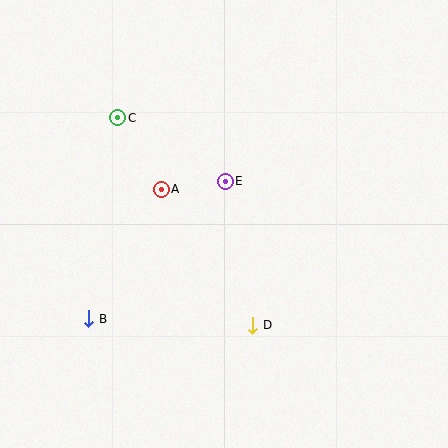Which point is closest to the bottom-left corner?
Point B is closest to the bottom-left corner.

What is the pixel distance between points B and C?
The distance between B and C is 203 pixels.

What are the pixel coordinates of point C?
Point C is at (118, 118).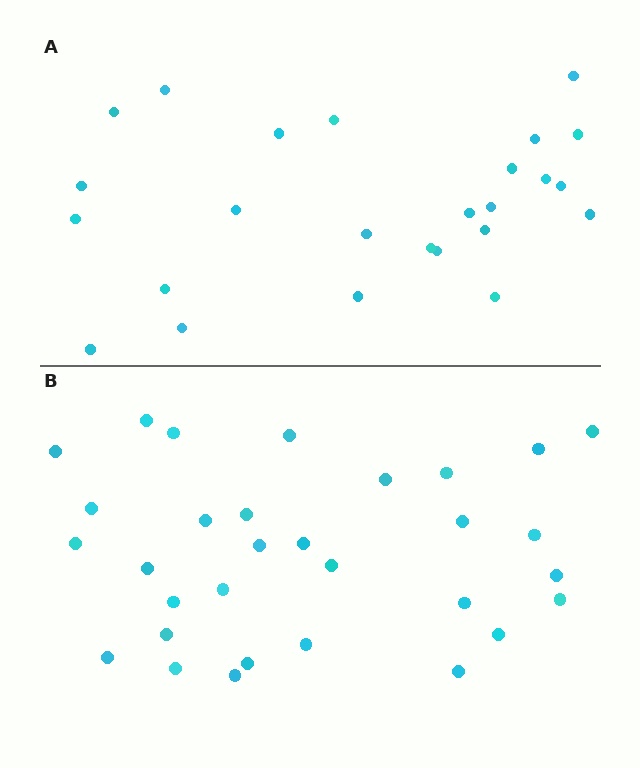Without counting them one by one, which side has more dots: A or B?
Region B (the bottom region) has more dots.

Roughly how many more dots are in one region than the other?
Region B has about 6 more dots than region A.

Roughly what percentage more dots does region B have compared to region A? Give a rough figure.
About 25% more.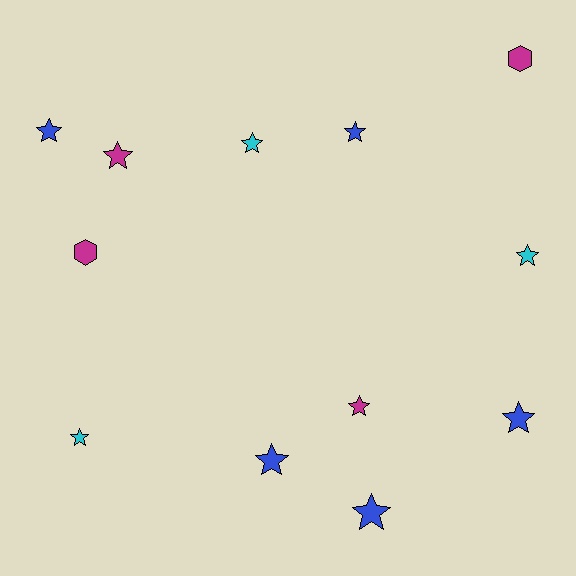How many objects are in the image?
There are 12 objects.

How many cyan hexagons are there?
There are no cyan hexagons.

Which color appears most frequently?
Blue, with 5 objects.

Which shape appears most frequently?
Star, with 10 objects.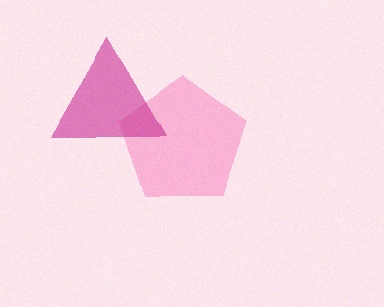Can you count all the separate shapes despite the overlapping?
Yes, there are 2 separate shapes.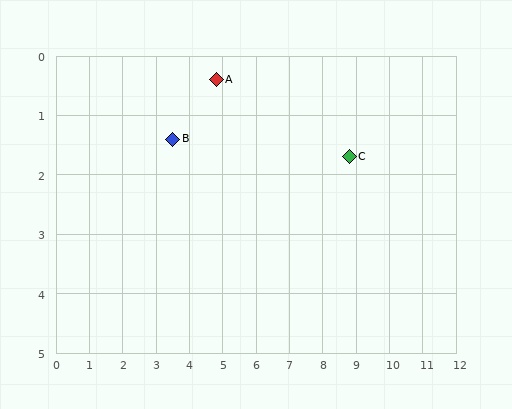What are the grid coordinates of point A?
Point A is at approximately (4.8, 0.4).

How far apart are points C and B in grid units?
Points C and B are about 5.3 grid units apart.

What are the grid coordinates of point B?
Point B is at approximately (3.5, 1.4).